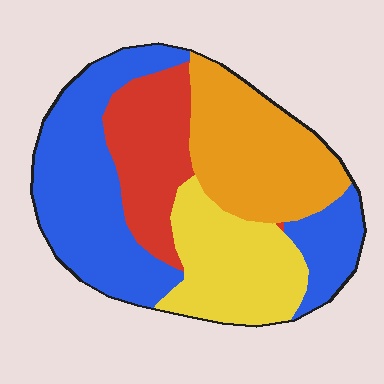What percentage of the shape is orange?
Orange covers 25% of the shape.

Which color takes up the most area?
Blue, at roughly 35%.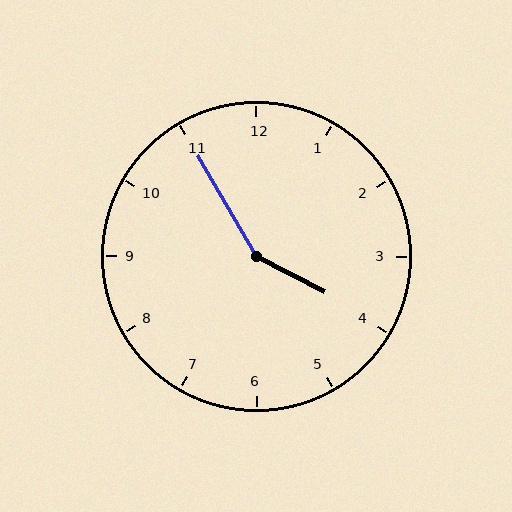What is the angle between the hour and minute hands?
Approximately 148 degrees.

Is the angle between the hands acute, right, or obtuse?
It is obtuse.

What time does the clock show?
3:55.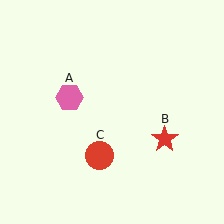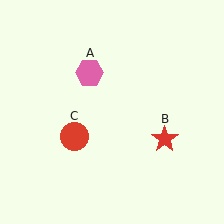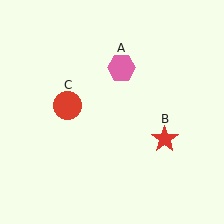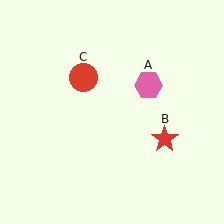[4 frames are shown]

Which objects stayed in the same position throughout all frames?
Red star (object B) remained stationary.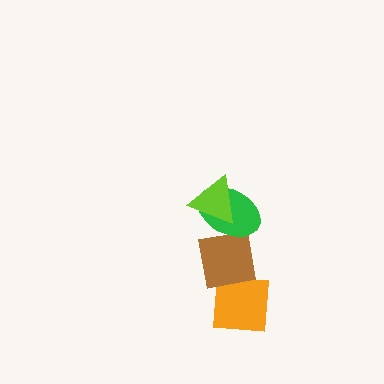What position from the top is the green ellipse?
The green ellipse is 2nd from the top.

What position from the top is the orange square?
The orange square is 4th from the top.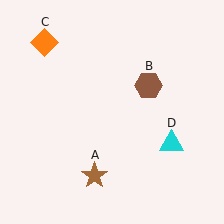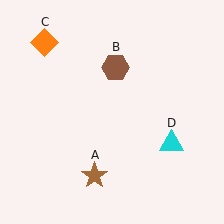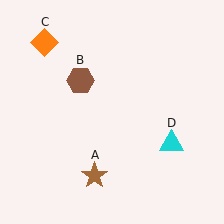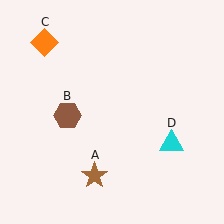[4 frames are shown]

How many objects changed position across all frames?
1 object changed position: brown hexagon (object B).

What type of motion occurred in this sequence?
The brown hexagon (object B) rotated counterclockwise around the center of the scene.